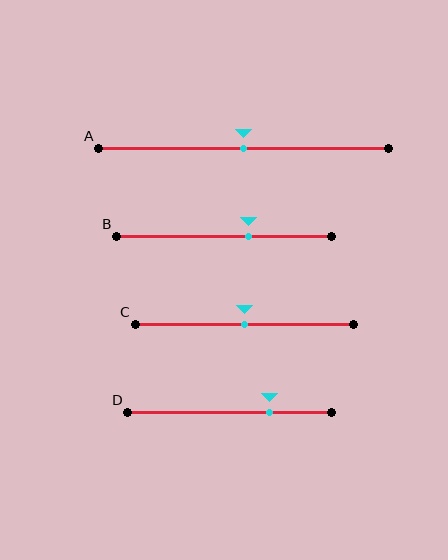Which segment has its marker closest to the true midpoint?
Segment A has its marker closest to the true midpoint.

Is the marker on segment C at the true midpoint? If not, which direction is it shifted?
Yes, the marker on segment C is at the true midpoint.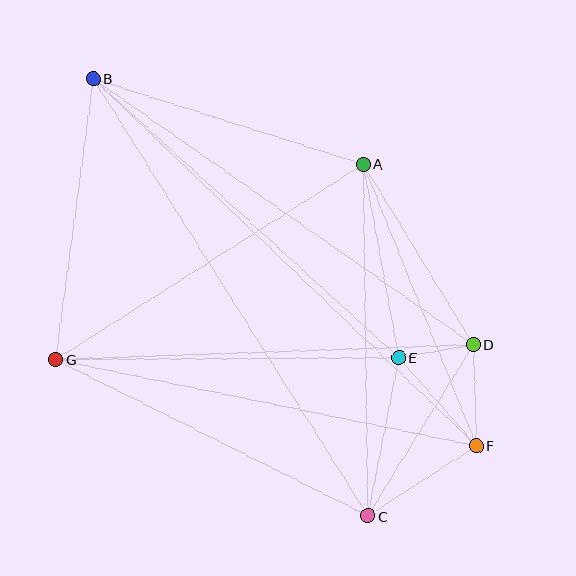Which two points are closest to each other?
Points D and E are closest to each other.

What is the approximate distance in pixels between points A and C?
The distance between A and C is approximately 352 pixels.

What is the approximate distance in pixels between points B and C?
The distance between B and C is approximately 516 pixels.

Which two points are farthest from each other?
Points B and F are farthest from each other.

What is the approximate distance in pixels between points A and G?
The distance between A and G is approximately 364 pixels.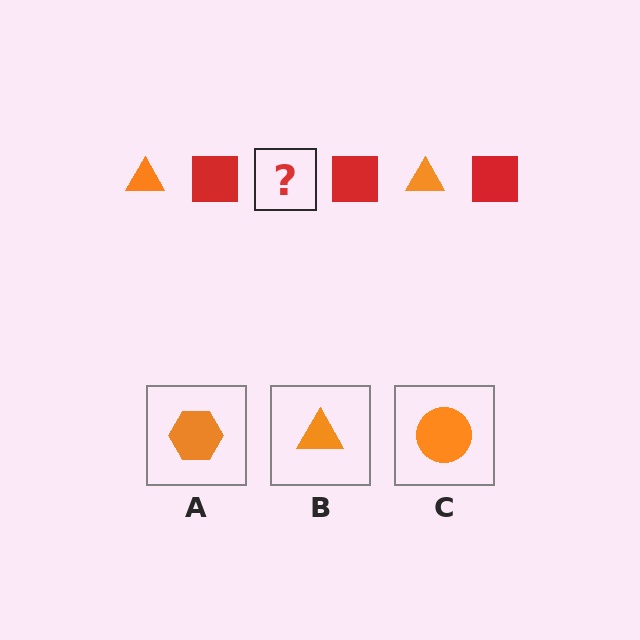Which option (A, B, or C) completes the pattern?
B.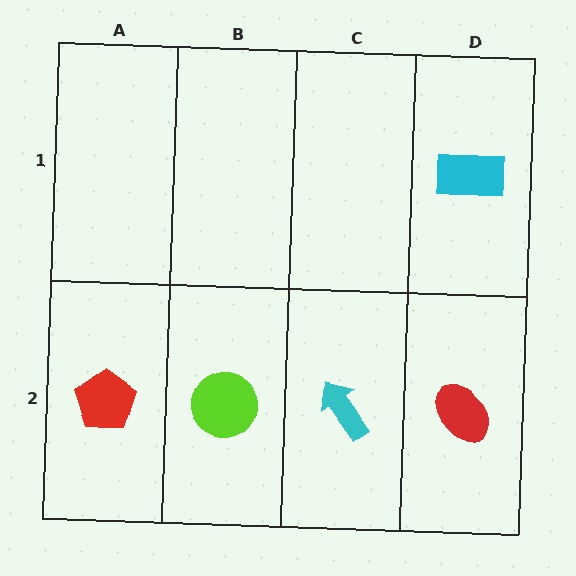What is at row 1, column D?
A cyan rectangle.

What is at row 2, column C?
A cyan arrow.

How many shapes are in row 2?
4 shapes.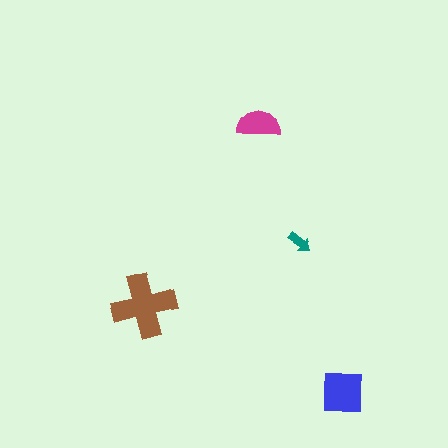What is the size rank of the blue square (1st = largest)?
2nd.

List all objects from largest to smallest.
The brown cross, the blue square, the magenta semicircle, the teal arrow.